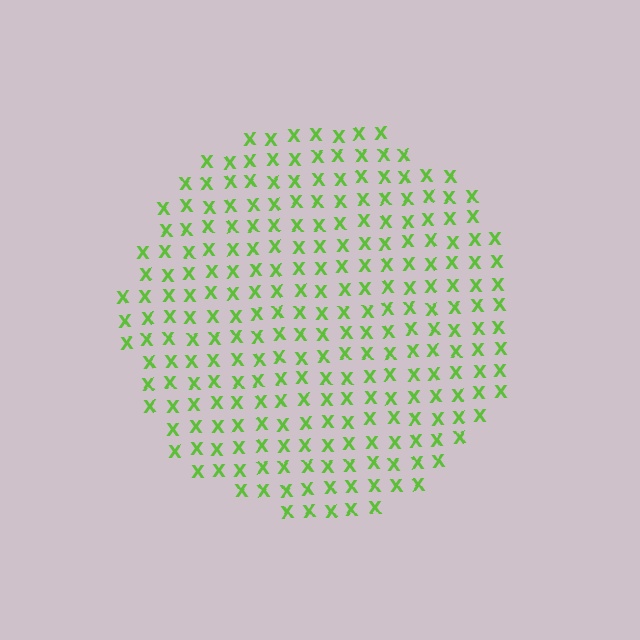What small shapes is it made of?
It is made of small letter X's.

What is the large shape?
The large shape is a circle.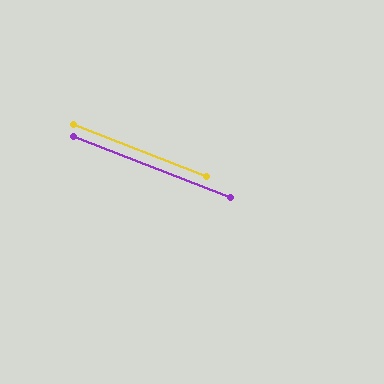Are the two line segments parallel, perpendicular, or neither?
Parallel — their directions differ by only 0.1°.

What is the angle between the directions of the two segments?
Approximately 0 degrees.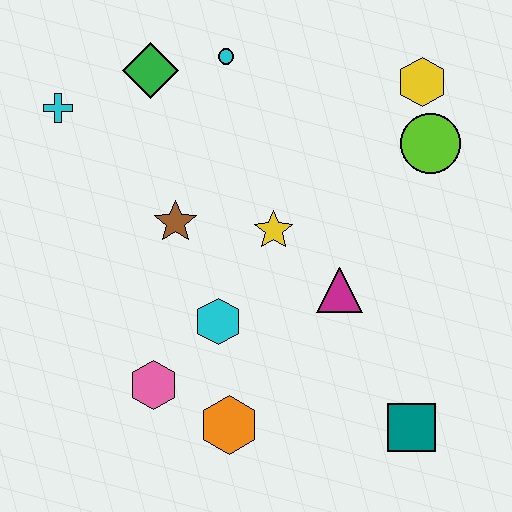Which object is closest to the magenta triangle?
The yellow star is closest to the magenta triangle.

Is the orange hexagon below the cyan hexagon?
Yes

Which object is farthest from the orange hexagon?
The yellow hexagon is farthest from the orange hexagon.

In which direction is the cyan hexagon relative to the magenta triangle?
The cyan hexagon is to the left of the magenta triangle.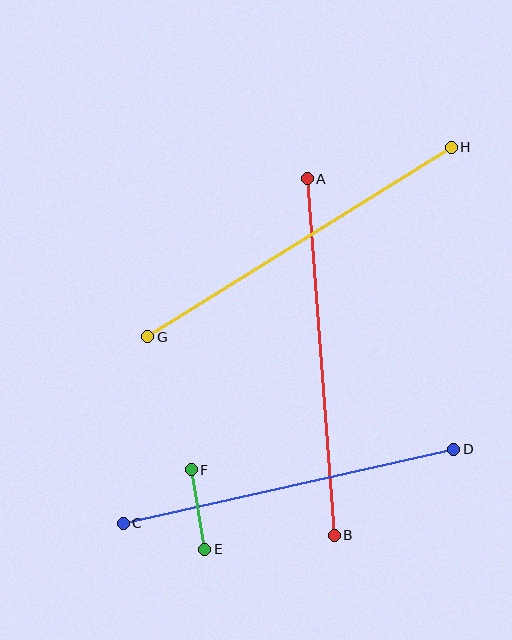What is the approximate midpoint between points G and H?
The midpoint is at approximately (300, 242) pixels.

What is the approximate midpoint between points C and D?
The midpoint is at approximately (288, 486) pixels.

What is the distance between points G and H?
The distance is approximately 357 pixels.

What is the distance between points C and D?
The distance is approximately 338 pixels.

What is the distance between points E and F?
The distance is approximately 81 pixels.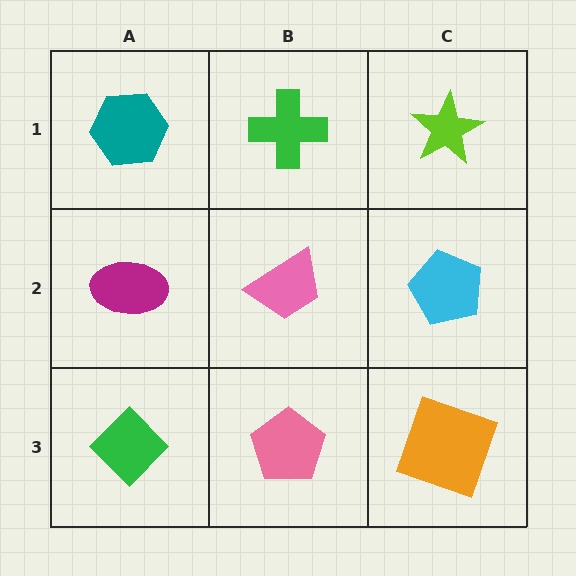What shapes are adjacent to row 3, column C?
A cyan pentagon (row 2, column C), a pink pentagon (row 3, column B).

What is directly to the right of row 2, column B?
A cyan pentagon.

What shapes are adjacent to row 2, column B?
A green cross (row 1, column B), a pink pentagon (row 3, column B), a magenta ellipse (row 2, column A), a cyan pentagon (row 2, column C).